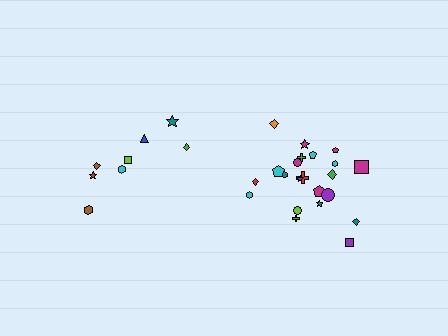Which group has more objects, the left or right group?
The right group.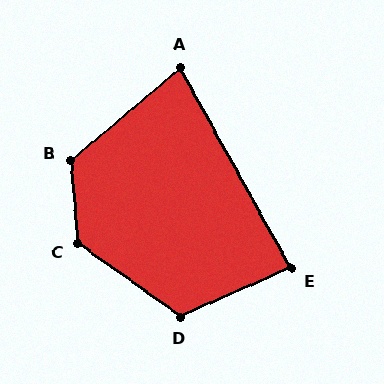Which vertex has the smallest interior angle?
A, at approximately 79 degrees.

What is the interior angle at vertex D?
Approximately 121 degrees (obtuse).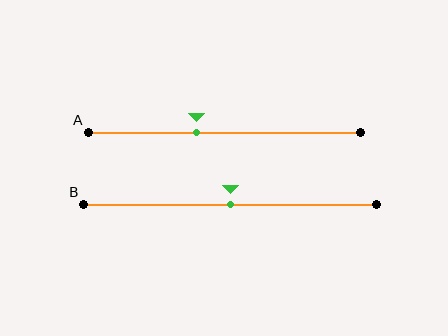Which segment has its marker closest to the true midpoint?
Segment B has its marker closest to the true midpoint.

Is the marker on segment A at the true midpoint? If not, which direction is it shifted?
No, the marker on segment A is shifted to the left by about 10% of the segment length.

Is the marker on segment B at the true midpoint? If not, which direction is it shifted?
Yes, the marker on segment B is at the true midpoint.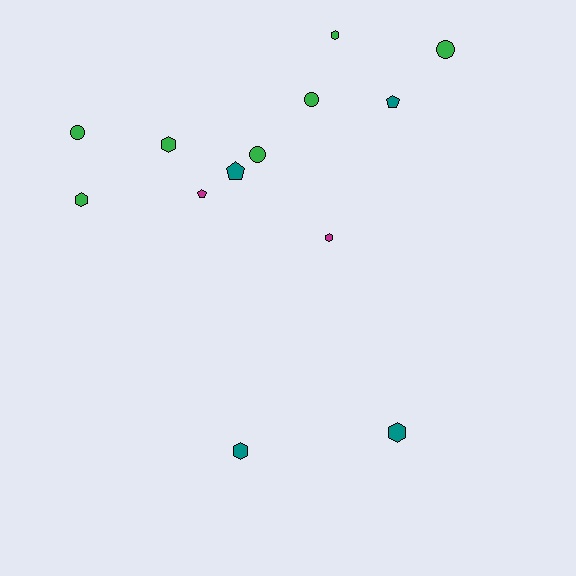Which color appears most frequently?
Green, with 7 objects.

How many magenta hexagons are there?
There is 1 magenta hexagon.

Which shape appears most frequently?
Hexagon, with 6 objects.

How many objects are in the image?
There are 13 objects.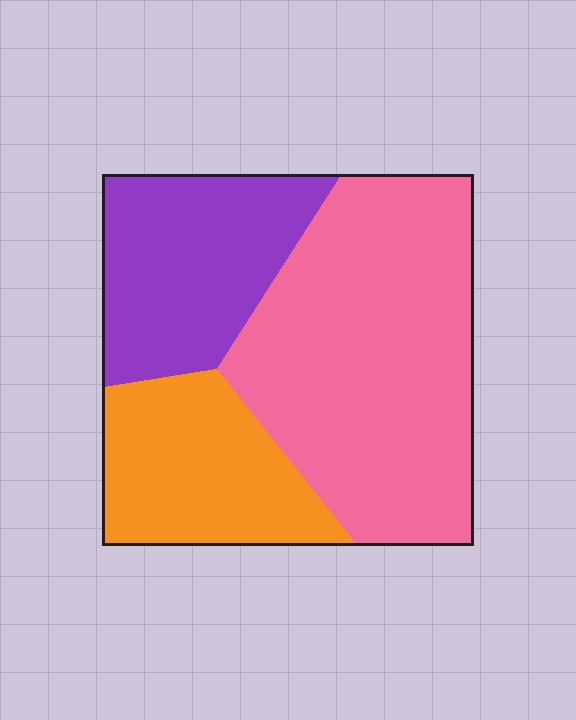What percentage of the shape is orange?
Orange covers 23% of the shape.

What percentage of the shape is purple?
Purple covers about 25% of the shape.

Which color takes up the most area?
Pink, at roughly 50%.